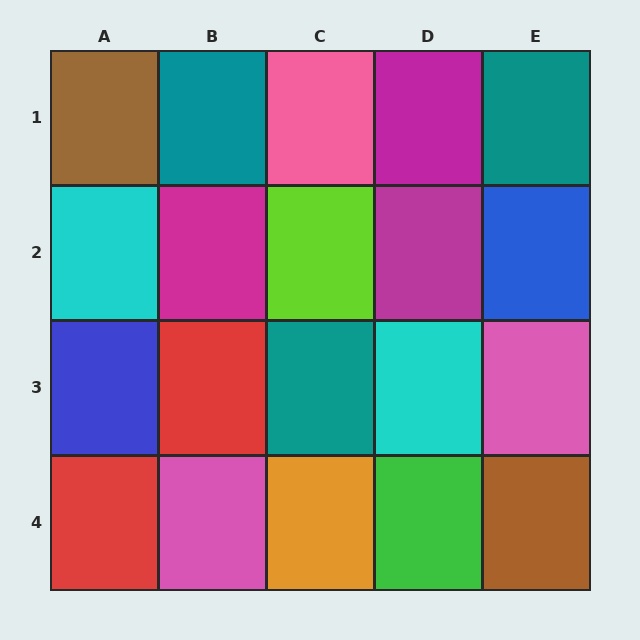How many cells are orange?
1 cell is orange.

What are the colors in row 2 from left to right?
Cyan, magenta, lime, magenta, blue.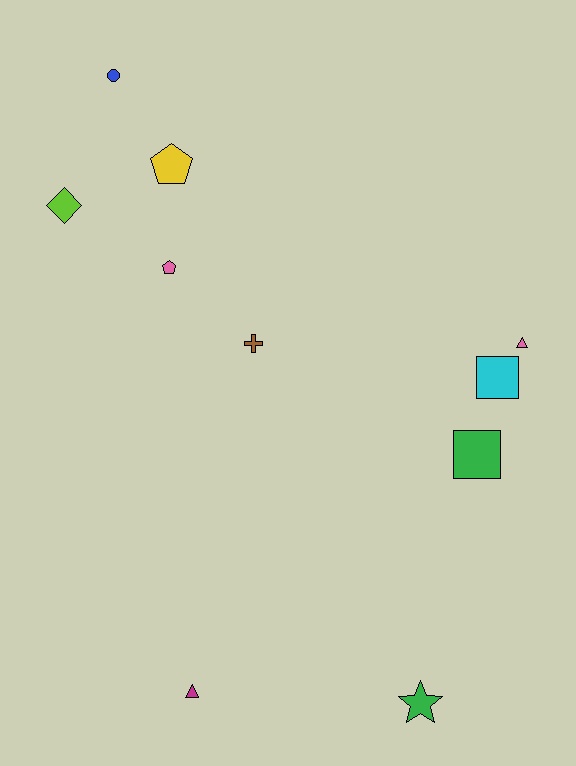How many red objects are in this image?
There are no red objects.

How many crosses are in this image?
There is 1 cross.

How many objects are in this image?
There are 10 objects.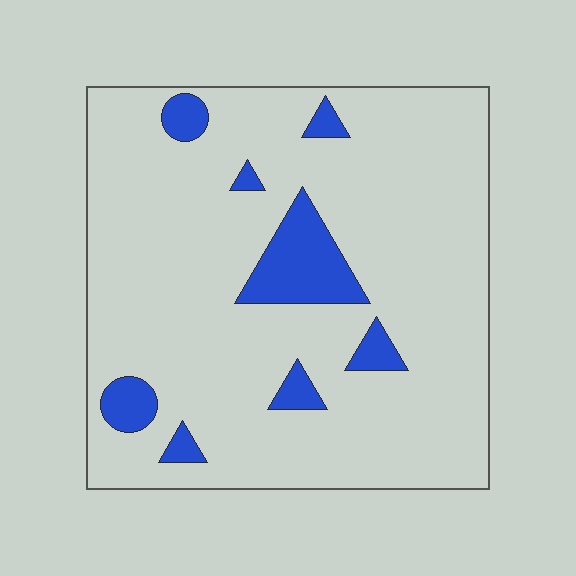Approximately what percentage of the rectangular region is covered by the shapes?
Approximately 10%.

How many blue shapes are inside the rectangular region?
8.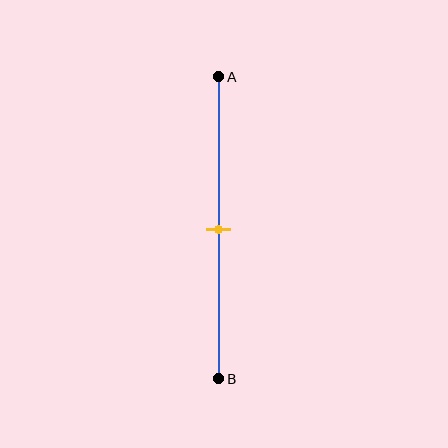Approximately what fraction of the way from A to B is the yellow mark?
The yellow mark is approximately 50% of the way from A to B.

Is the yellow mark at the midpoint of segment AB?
Yes, the mark is approximately at the midpoint.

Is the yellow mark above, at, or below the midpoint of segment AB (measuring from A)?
The yellow mark is approximately at the midpoint of segment AB.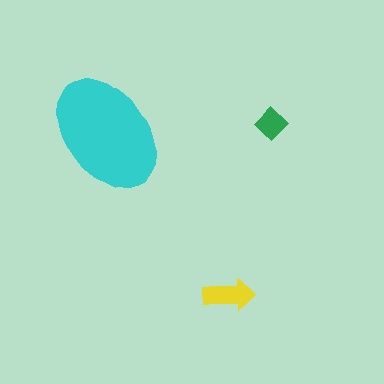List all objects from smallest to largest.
The green diamond, the yellow arrow, the cyan ellipse.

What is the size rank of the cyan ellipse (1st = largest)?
1st.